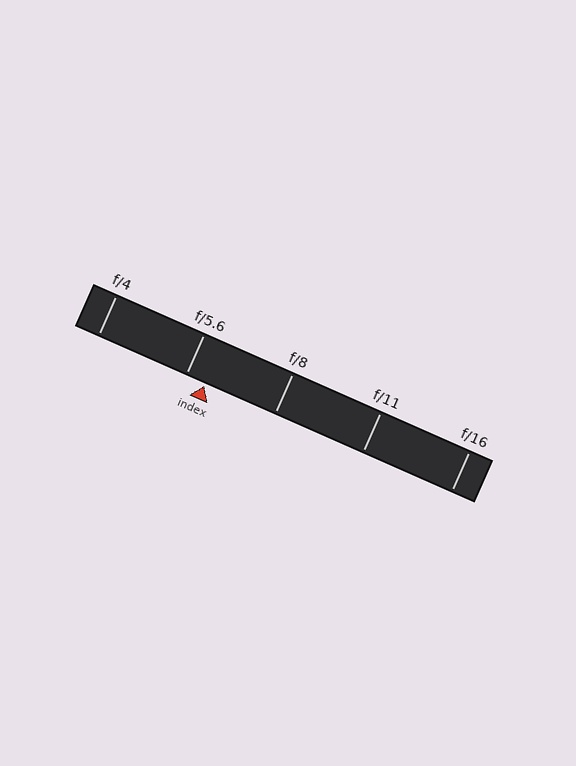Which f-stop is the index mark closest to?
The index mark is closest to f/5.6.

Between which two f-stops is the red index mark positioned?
The index mark is between f/5.6 and f/8.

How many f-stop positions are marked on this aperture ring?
There are 5 f-stop positions marked.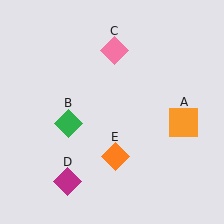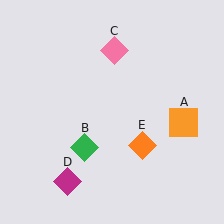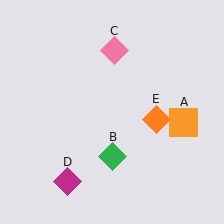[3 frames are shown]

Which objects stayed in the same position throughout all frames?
Orange square (object A) and pink diamond (object C) and magenta diamond (object D) remained stationary.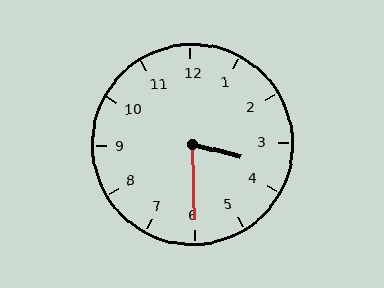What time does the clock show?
3:30.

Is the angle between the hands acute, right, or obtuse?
It is acute.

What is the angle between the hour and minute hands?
Approximately 75 degrees.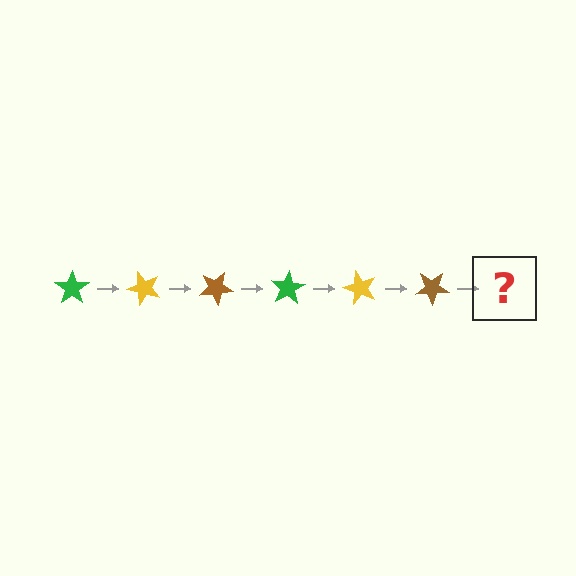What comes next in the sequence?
The next element should be a green star, rotated 300 degrees from the start.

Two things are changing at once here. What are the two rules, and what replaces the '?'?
The two rules are that it rotates 50 degrees each step and the color cycles through green, yellow, and brown. The '?' should be a green star, rotated 300 degrees from the start.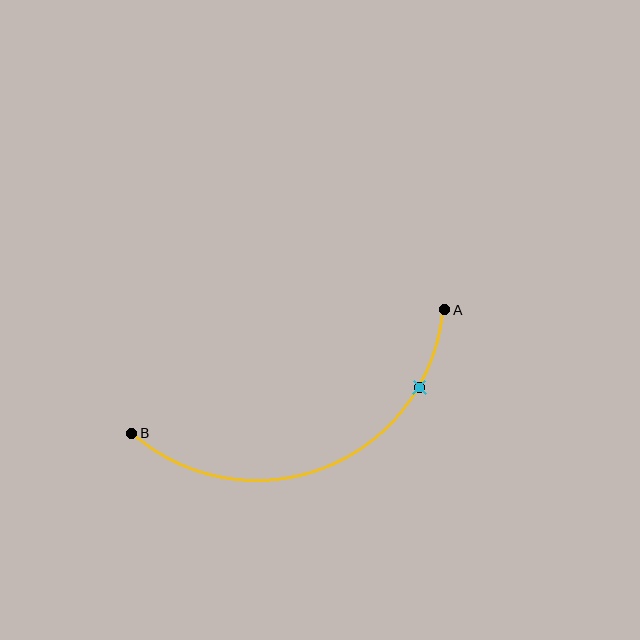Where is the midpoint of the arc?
The arc midpoint is the point on the curve farthest from the straight line joining A and B. It sits below that line.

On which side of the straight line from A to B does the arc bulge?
The arc bulges below the straight line connecting A and B.